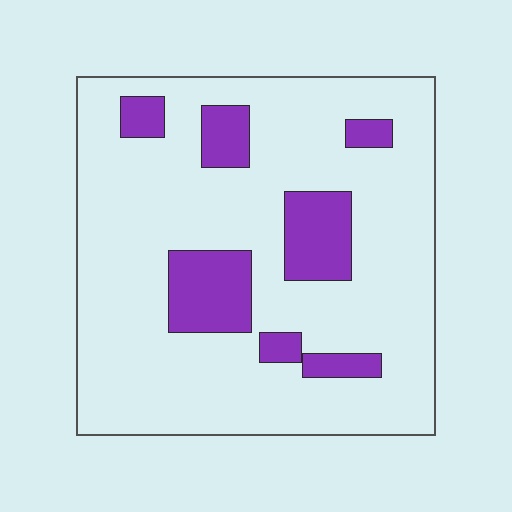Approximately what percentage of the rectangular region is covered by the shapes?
Approximately 20%.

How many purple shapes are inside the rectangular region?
7.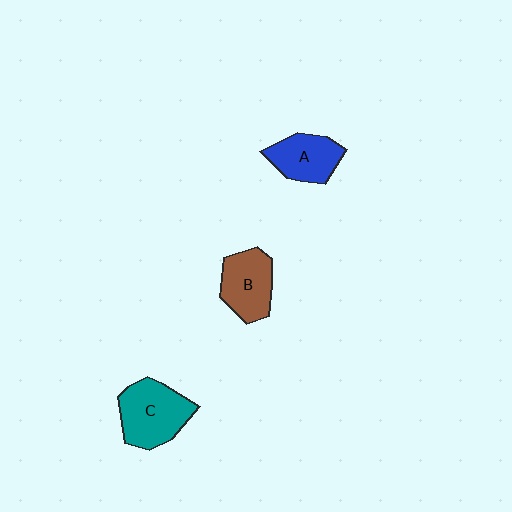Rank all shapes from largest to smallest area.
From largest to smallest: C (teal), B (brown), A (blue).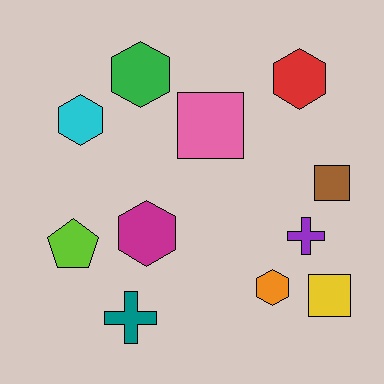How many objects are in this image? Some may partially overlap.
There are 11 objects.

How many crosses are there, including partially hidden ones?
There are 2 crosses.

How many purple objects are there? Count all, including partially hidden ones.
There is 1 purple object.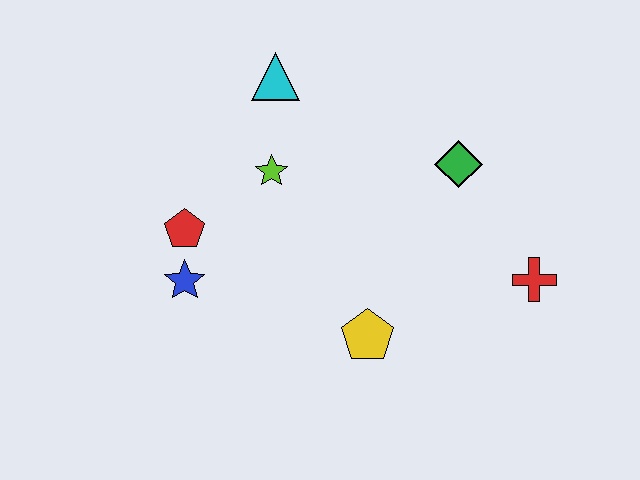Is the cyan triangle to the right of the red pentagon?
Yes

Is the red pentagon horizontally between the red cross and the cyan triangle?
No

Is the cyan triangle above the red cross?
Yes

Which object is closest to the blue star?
The red pentagon is closest to the blue star.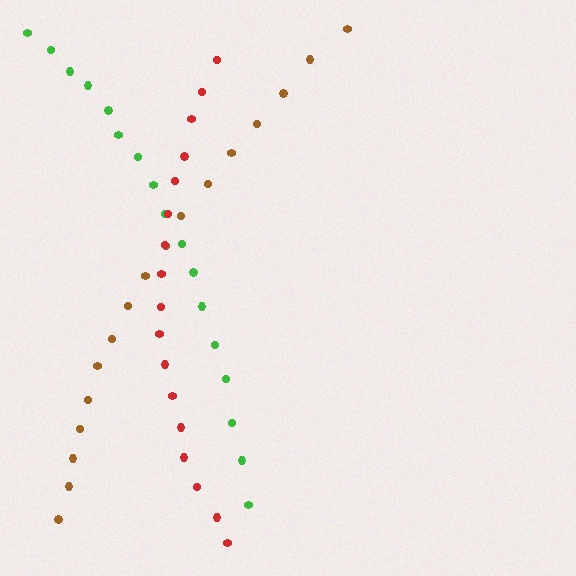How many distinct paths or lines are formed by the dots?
There are 3 distinct paths.